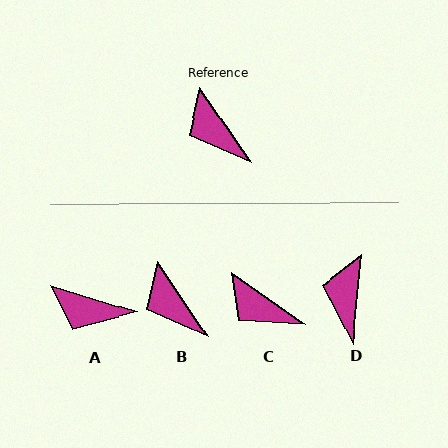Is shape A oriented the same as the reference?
No, it is off by about 39 degrees.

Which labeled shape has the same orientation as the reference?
B.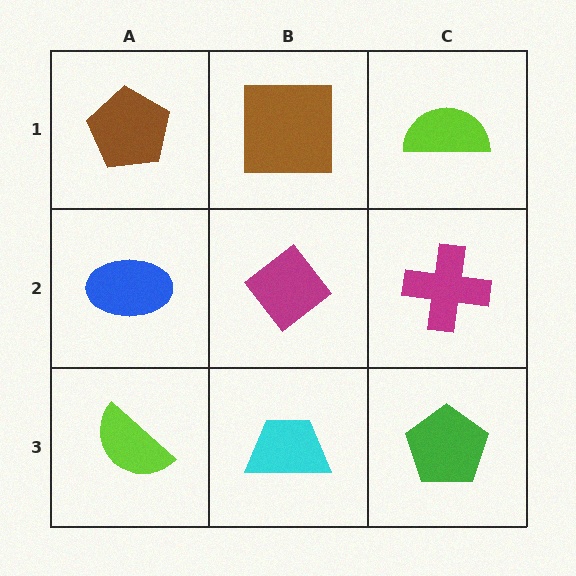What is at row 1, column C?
A lime semicircle.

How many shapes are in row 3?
3 shapes.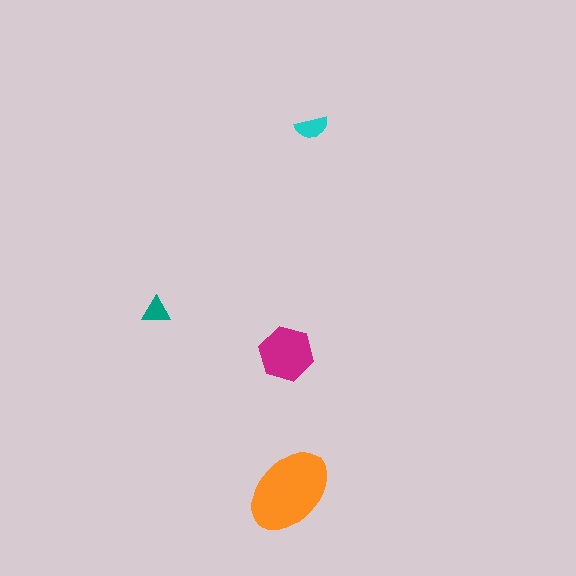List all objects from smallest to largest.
The teal triangle, the cyan semicircle, the magenta hexagon, the orange ellipse.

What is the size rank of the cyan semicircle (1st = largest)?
3rd.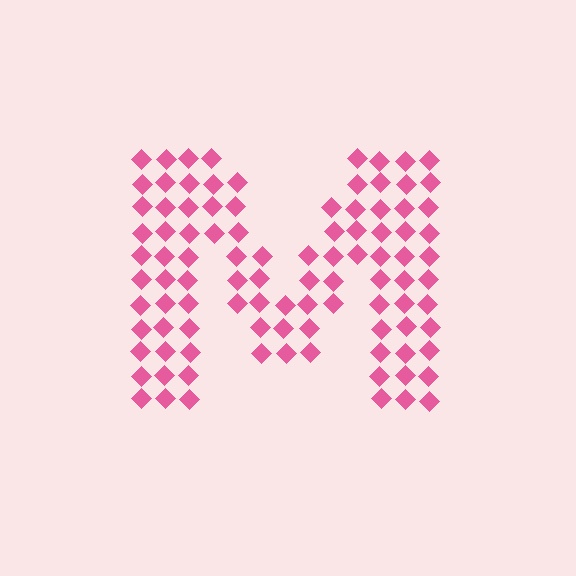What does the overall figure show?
The overall figure shows the letter M.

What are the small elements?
The small elements are diamonds.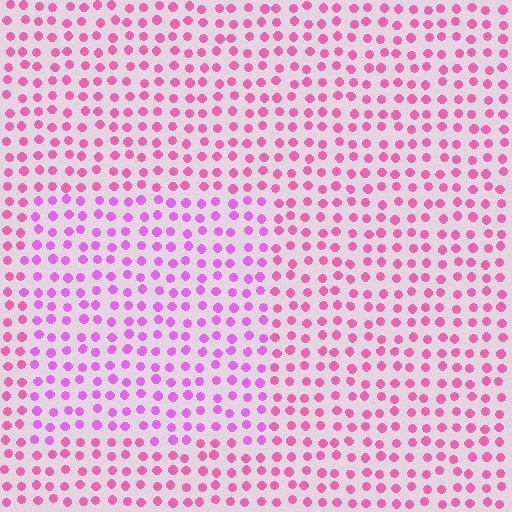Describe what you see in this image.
The image is filled with small pink elements in a uniform arrangement. A rectangle-shaped region is visible where the elements are tinted to a slightly different hue, forming a subtle color boundary.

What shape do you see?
I see a rectangle.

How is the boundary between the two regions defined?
The boundary is defined purely by a slight shift in hue (about 30 degrees). Spacing, size, and orientation are identical on both sides.